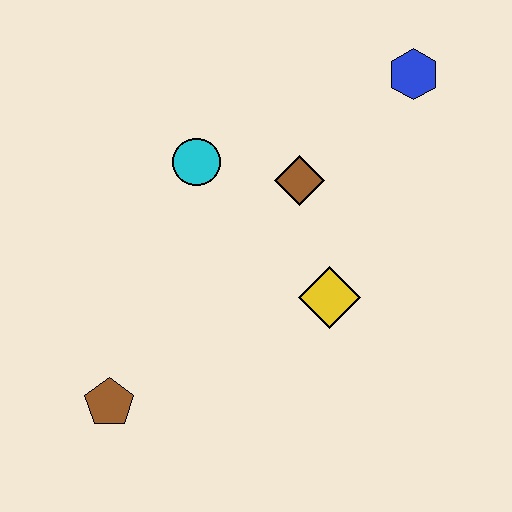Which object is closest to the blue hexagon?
The brown diamond is closest to the blue hexagon.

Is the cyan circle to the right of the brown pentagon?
Yes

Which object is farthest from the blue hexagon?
The brown pentagon is farthest from the blue hexagon.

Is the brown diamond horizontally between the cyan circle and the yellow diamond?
Yes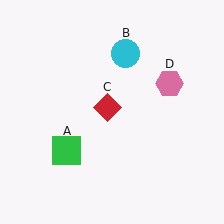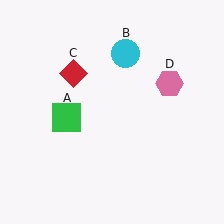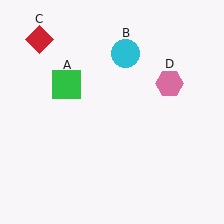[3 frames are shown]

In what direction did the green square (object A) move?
The green square (object A) moved up.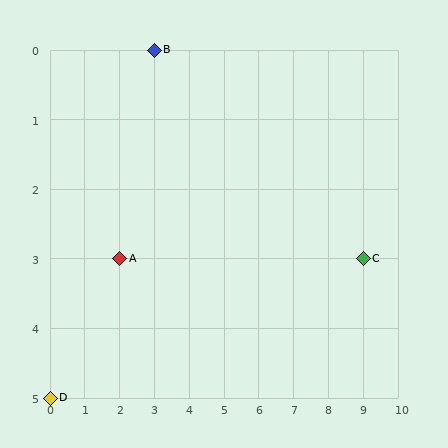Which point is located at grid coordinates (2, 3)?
Point A is at (2, 3).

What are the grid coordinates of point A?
Point A is at grid coordinates (2, 3).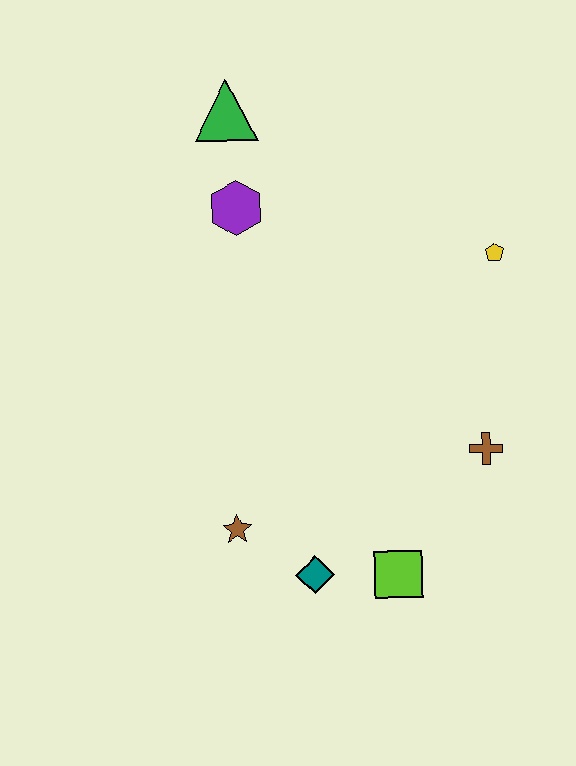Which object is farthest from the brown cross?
The green triangle is farthest from the brown cross.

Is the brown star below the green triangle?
Yes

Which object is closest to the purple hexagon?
The green triangle is closest to the purple hexagon.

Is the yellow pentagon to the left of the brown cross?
No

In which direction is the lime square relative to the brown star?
The lime square is to the right of the brown star.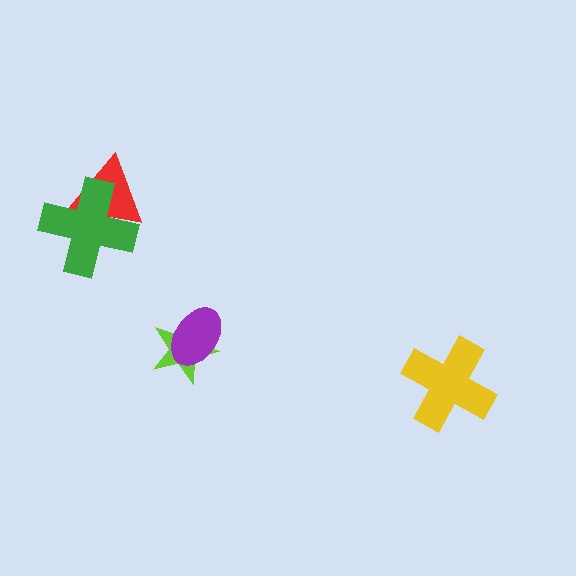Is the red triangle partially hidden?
Yes, it is partially covered by another shape.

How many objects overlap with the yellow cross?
0 objects overlap with the yellow cross.